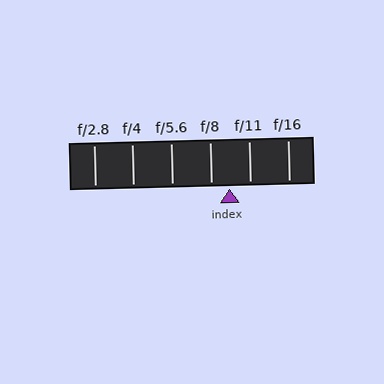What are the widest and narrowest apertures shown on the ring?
The widest aperture shown is f/2.8 and the narrowest is f/16.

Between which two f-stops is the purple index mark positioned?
The index mark is between f/8 and f/11.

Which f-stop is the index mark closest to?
The index mark is closest to f/8.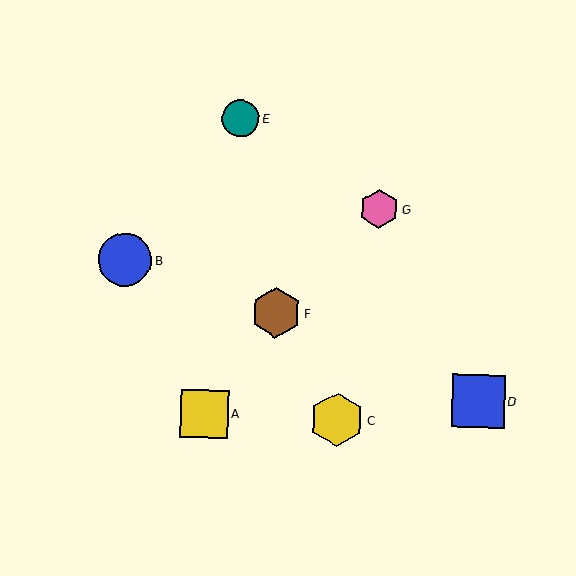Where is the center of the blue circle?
The center of the blue circle is at (125, 259).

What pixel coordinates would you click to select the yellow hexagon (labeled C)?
Click at (337, 420) to select the yellow hexagon C.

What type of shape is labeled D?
Shape D is a blue square.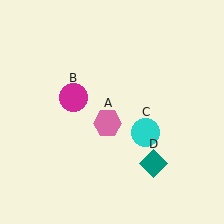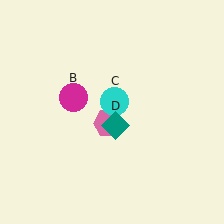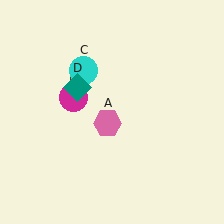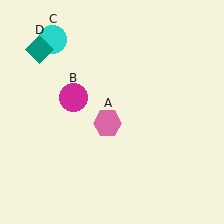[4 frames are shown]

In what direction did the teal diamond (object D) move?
The teal diamond (object D) moved up and to the left.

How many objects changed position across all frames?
2 objects changed position: cyan circle (object C), teal diamond (object D).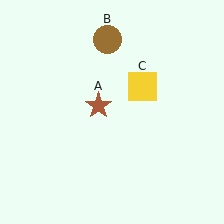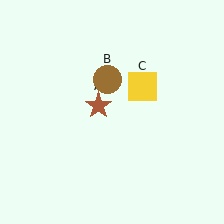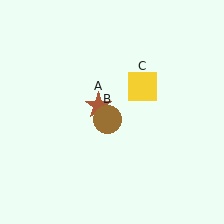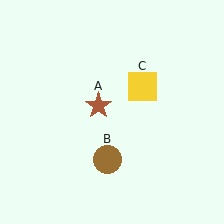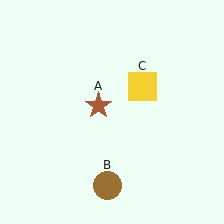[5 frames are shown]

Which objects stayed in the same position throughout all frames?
Brown star (object A) and yellow square (object C) remained stationary.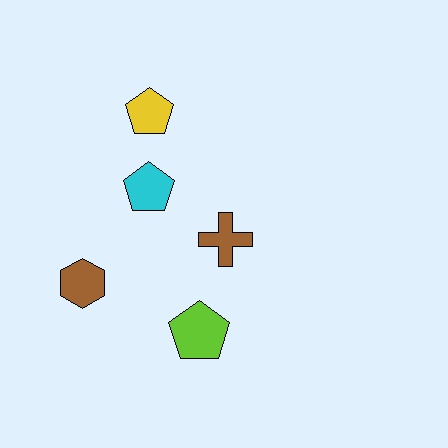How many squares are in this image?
There are no squares.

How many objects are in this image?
There are 5 objects.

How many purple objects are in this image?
There are no purple objects.